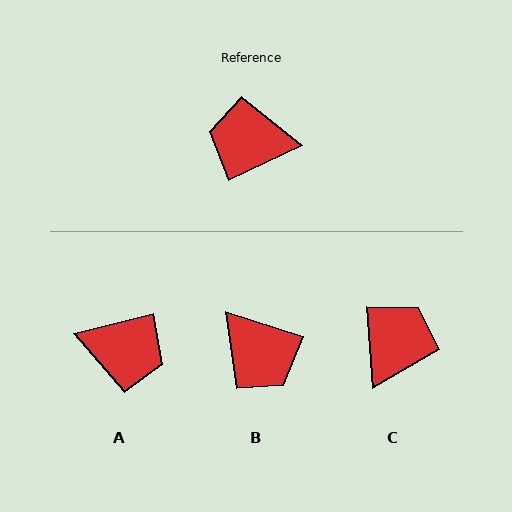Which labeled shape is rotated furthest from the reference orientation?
A, about 169 degrees away.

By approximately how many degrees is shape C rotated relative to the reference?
Approximately 111 degrees clockwise.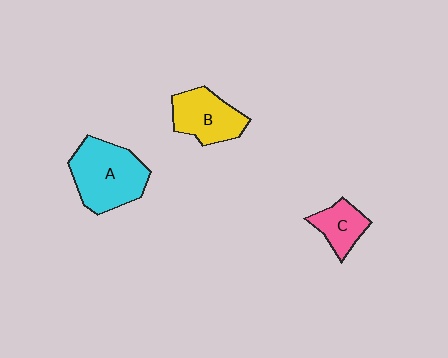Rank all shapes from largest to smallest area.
From largest to smallest: A (cyan), B (yellow), C (pink).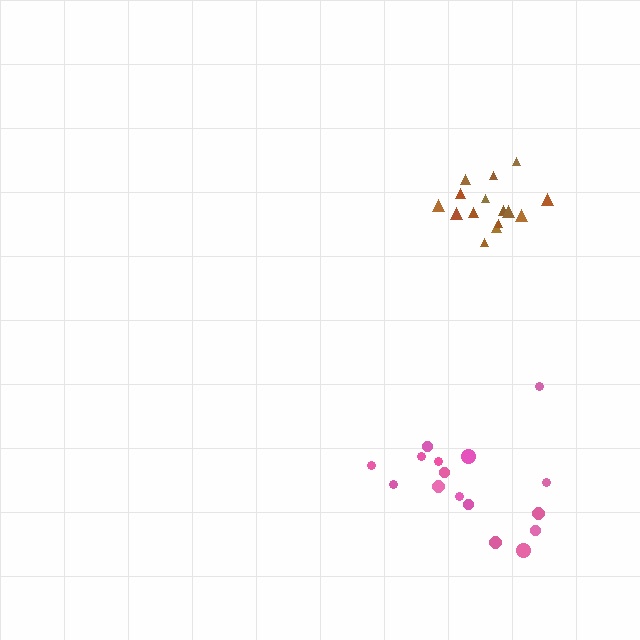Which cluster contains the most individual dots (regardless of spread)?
Pink (16).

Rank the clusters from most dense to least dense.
brown, pink.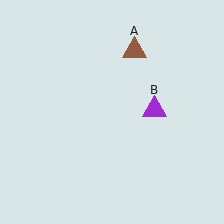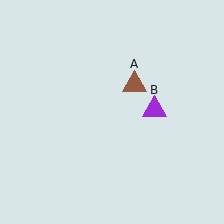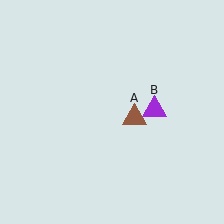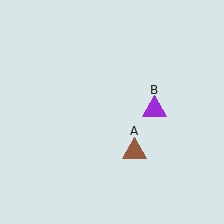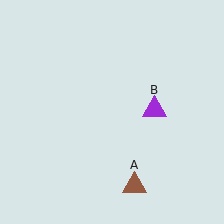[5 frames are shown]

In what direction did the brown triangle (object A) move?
The brown triangle (object A) moved down.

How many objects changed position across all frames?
1 object changed position: brown triangle (object A).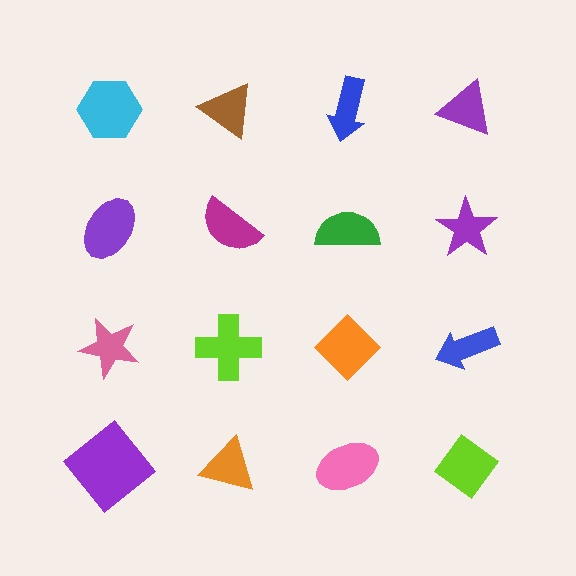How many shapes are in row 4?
4 shapes.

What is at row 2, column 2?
A magenta semicircle.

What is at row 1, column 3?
A blue arrow.